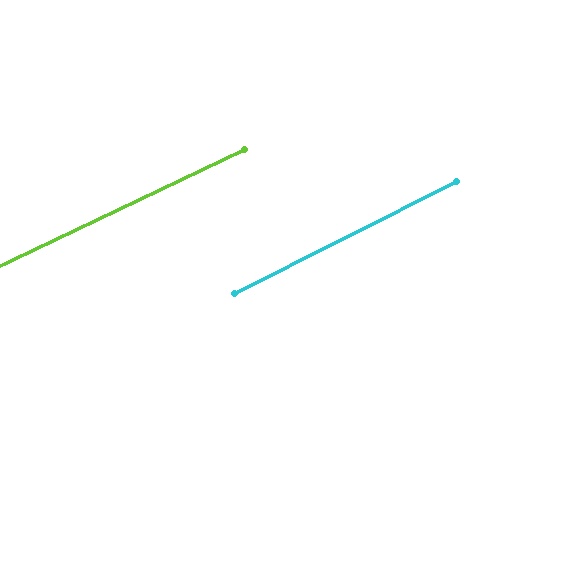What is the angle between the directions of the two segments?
Approximately 1 degree.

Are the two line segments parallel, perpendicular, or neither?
Parallel — their directions differ by only 1.4°.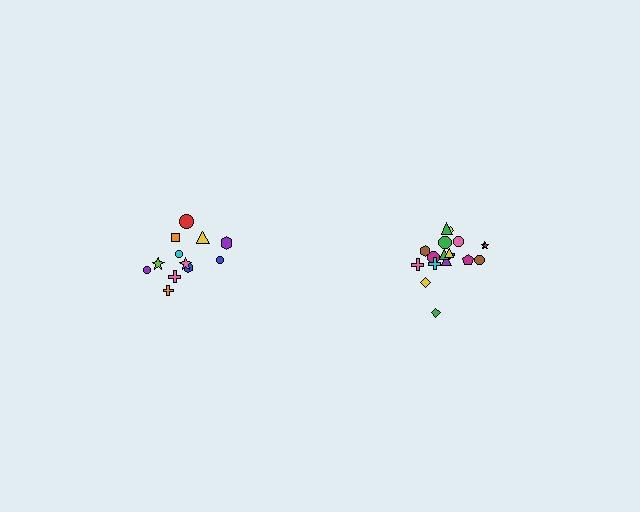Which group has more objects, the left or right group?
The right group.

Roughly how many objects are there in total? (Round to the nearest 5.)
Roughly 30 objects in total.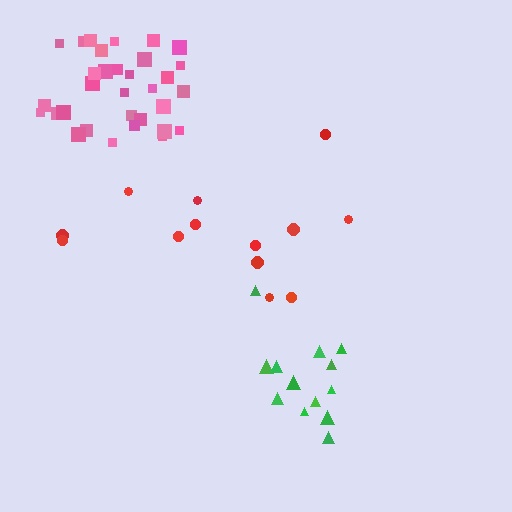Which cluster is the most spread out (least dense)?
Red.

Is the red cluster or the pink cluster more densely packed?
Pink.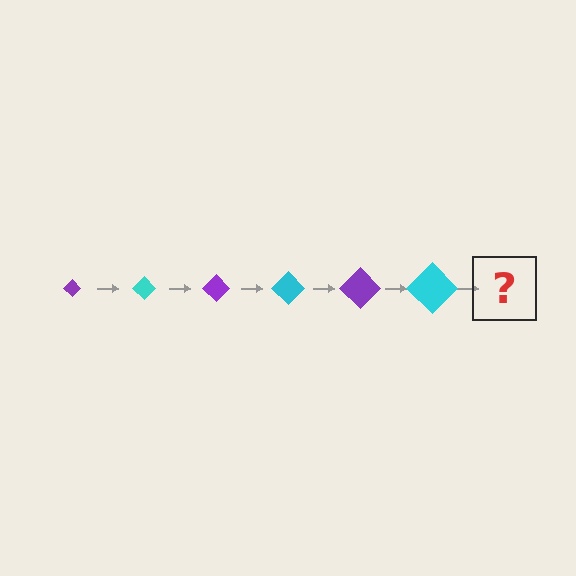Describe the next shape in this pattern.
It should be a purple diamond, larger than the previous one.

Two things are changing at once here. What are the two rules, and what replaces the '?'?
The two rules are that the diamond grows larger each step and the color cycles through purple and cyan. The '?' should be a purple diamond, larger than the previous one.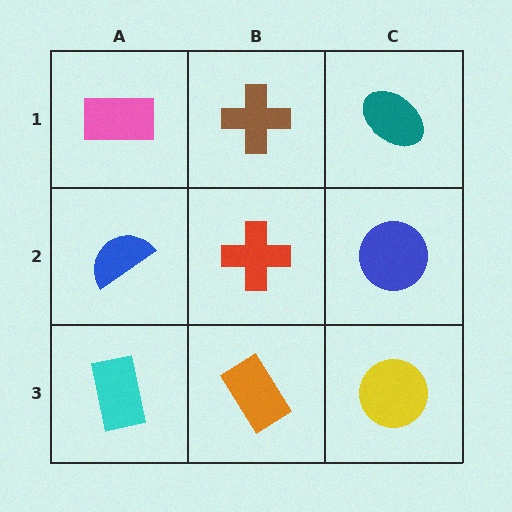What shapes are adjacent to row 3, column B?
A red cross (row 2, column B), a cyan rectangle (row 3, column A), a yellow circle (row 3, column C).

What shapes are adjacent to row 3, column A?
A blue semicircle (row 2, column A), an orange rectangle (row 3, column B).